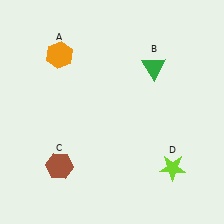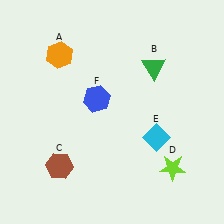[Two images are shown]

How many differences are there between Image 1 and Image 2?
There are 2 differences between the two images.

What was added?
A cyan diamond (E), a blue hexagon (F) were added in Image 2.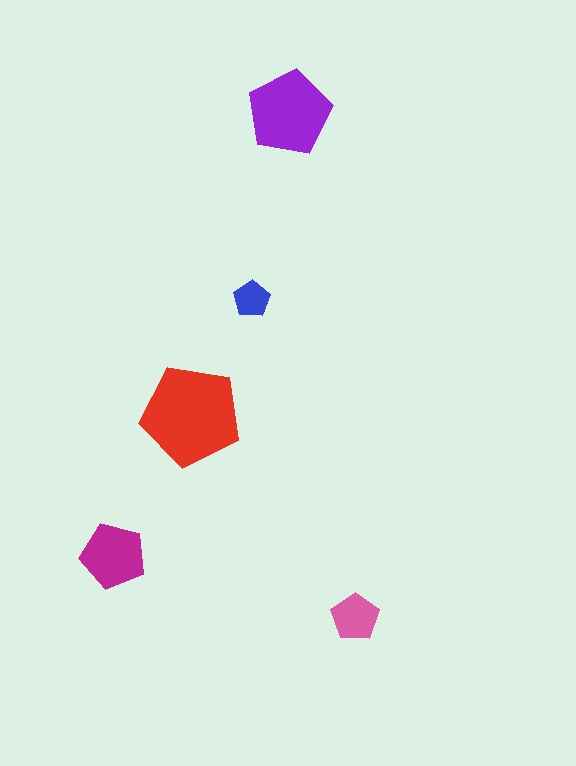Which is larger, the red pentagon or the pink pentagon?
The red one.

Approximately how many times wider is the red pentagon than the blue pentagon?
About 3 times wider.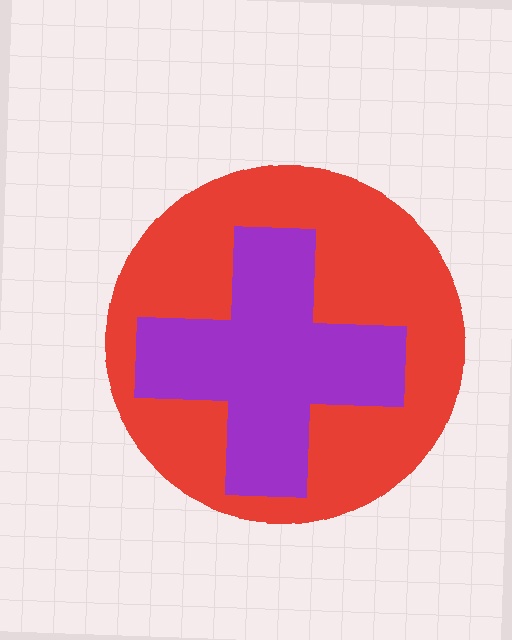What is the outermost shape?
The red circle.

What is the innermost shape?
The purple cross.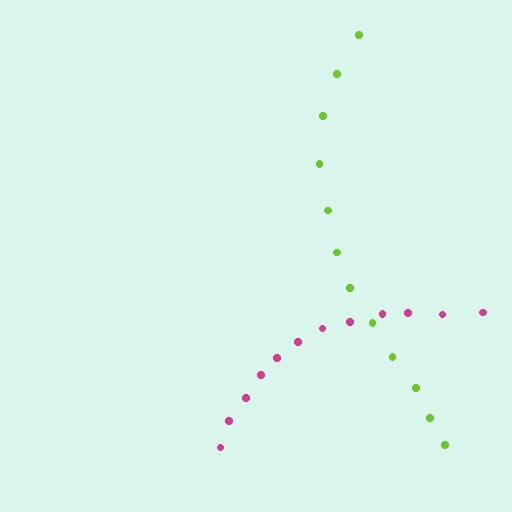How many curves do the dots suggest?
There are 2 distinct paths.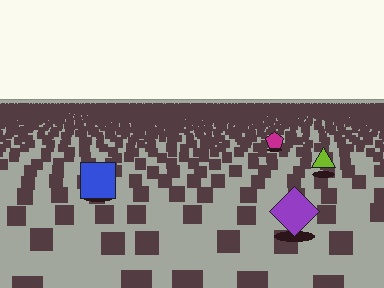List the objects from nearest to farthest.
From nearest to farthest: the purple diamond, the blue square, the lime triangle, the magenta pentagon.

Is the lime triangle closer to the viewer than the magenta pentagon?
Yes. The lime triangle is closer — you can tell from the texture gradient: the ground texture is coarser near it.